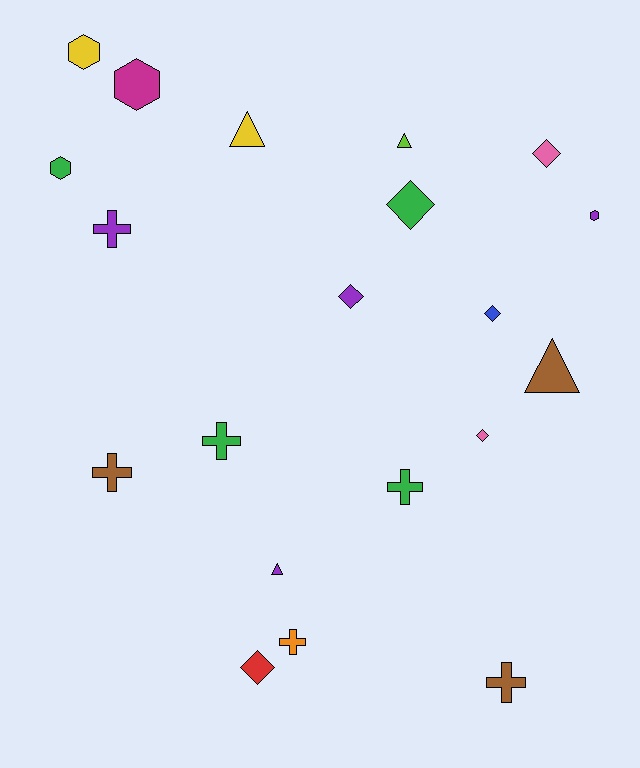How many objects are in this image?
There are 20 objects.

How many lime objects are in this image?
There is 1 lime object.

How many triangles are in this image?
There are 4 triangles.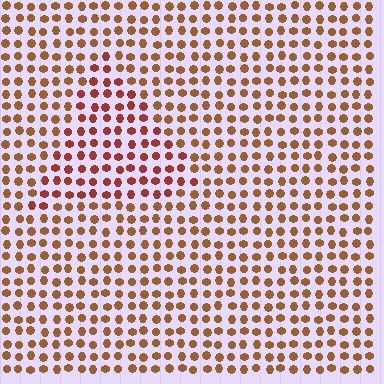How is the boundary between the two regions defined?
The boundary is defined purely by a slight shift in hue (about 25 degrees). Spacing, size, and orientation are identical on both sides.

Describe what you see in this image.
The image is filled with small brown elements in a uniform arrangement. A triangle-shaped region is visible where the elements are tinted to a slightly different hue, forming a subtle color boundary.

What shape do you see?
I see a triangle.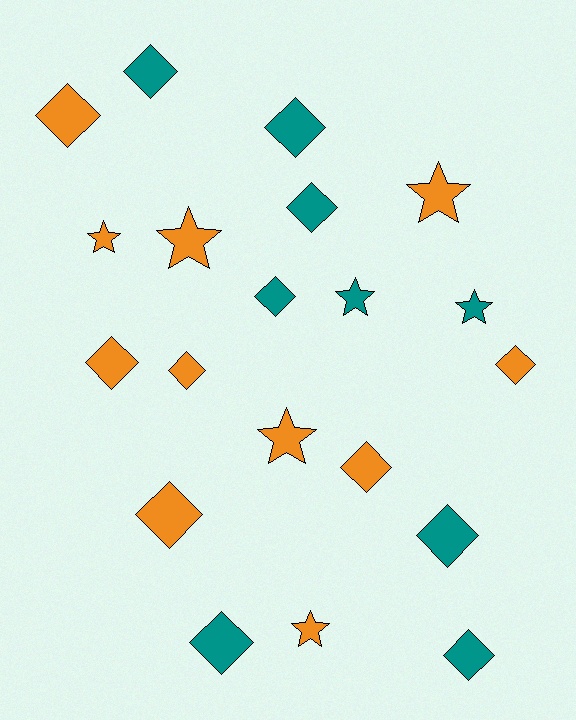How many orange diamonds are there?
There are 6 orange diamonds.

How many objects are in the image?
There are 20 objects.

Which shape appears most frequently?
Diamond, with 13 objects.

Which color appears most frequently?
Orange, with 11 objects.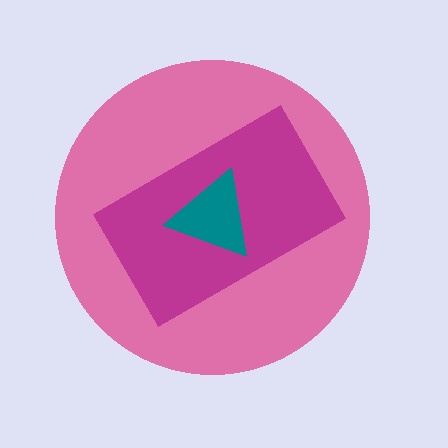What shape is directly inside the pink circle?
The magenta rectangle.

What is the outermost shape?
The pink circle.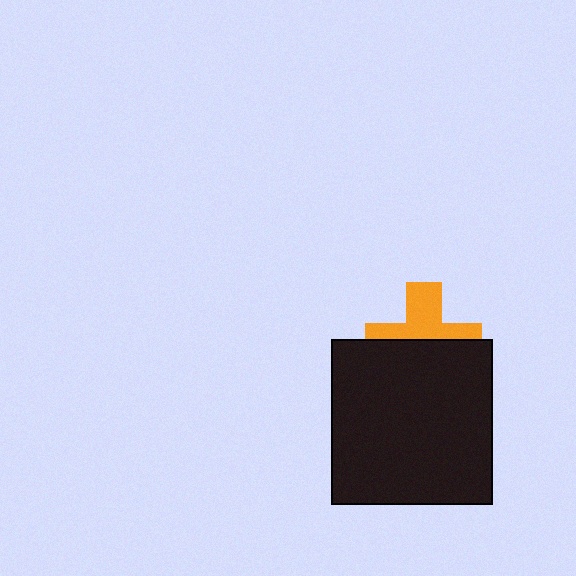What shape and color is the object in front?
The object in front is a black rectangle.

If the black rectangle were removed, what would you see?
You would see the complete orange cross.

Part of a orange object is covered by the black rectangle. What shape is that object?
It is a cross.